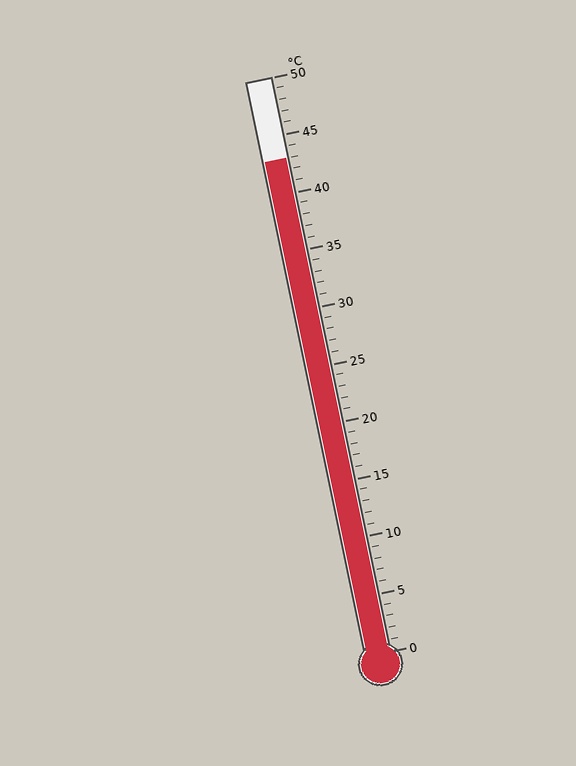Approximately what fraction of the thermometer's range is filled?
The thermometer is filled to approximately 85% of its range.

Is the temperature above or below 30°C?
The temperature is above 30°C.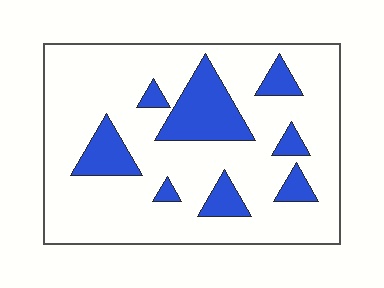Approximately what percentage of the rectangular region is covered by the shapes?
Approximately 20%.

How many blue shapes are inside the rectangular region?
8.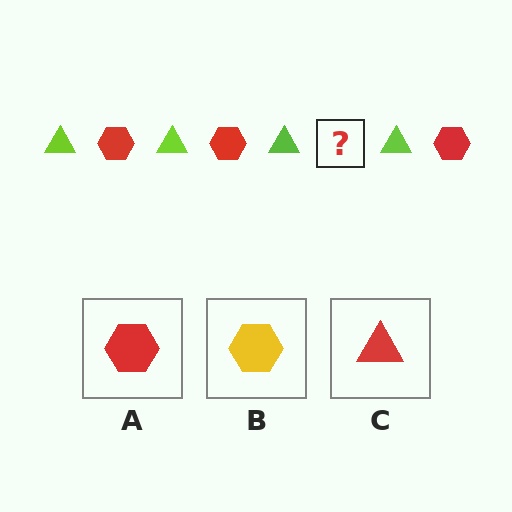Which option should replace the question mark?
Option A.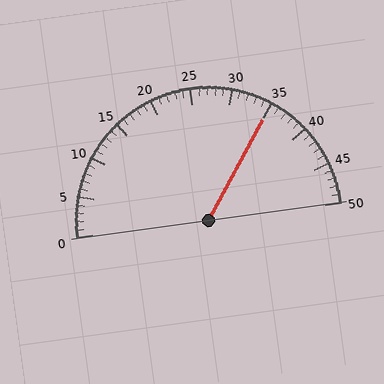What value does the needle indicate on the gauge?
The needle indicates approximately 35.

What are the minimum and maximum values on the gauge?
The gauge ranges from 0 to 50.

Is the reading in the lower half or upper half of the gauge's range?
The reading is in the upper half of the range (0 to 50).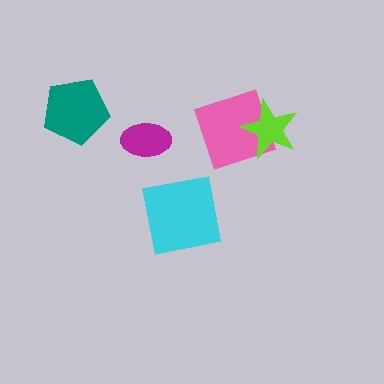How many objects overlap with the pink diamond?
1 object overlaps with the pink diamond.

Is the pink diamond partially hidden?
Yes, it is partially covered by another shape.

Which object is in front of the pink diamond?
The lime star is in front of the pink diamond.